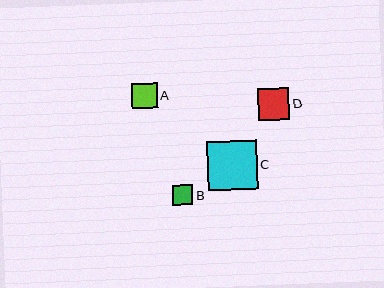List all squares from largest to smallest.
From largest to smallest: C, D, A, B.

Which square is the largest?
Square C is the largest with a size of approximately 49 pixels.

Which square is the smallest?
Square B is the smallest with a size of approximately 20 pixels.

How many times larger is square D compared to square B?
Square D is approximately 1.6 times the size of square B.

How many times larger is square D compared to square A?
Square D is approximately 1.2 times the size of square A.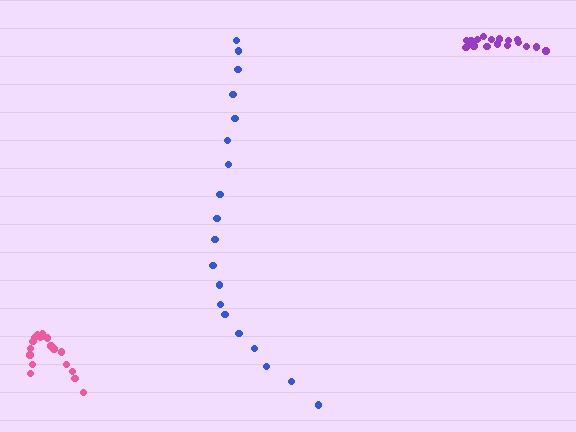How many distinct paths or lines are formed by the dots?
There are 3 distinct paths.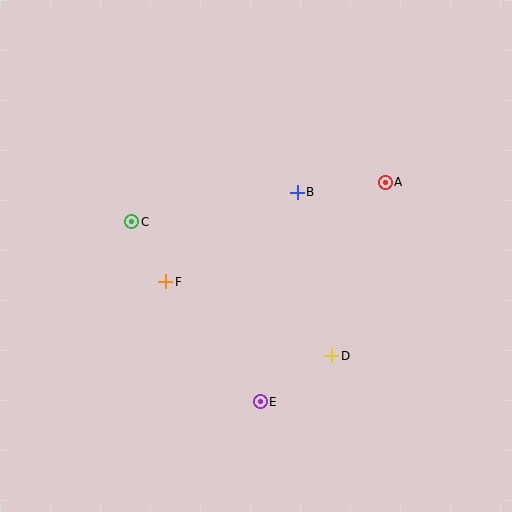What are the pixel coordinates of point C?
Point C is at (132, 222).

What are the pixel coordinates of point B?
Point B is at (297, 192).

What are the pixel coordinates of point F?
Point F is at (166, 282).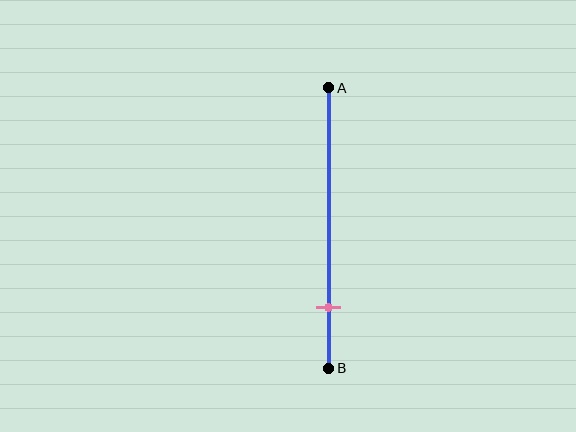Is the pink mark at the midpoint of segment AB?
No, the mark is at about 80% from A, not at the 50% midpoint.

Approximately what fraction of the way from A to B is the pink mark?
The pink mark is approximately 80% of the way from A to B.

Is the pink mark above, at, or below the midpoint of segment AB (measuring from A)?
The pink mark is below the midpoint of segment AB.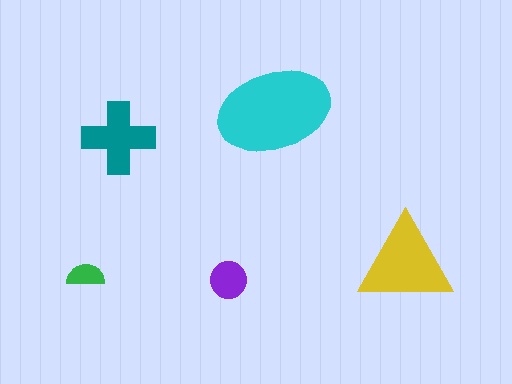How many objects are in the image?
There are 5 objects in the image.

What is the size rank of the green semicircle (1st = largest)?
5th.